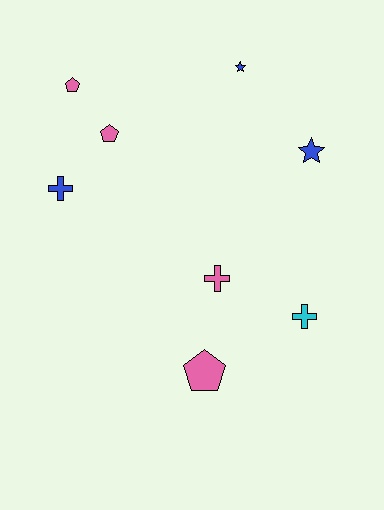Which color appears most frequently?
Pink, with 4 objects.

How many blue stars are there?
There are 2 blue stars.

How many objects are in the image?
There are 8 objects.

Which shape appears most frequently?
Cross, with 3 objects.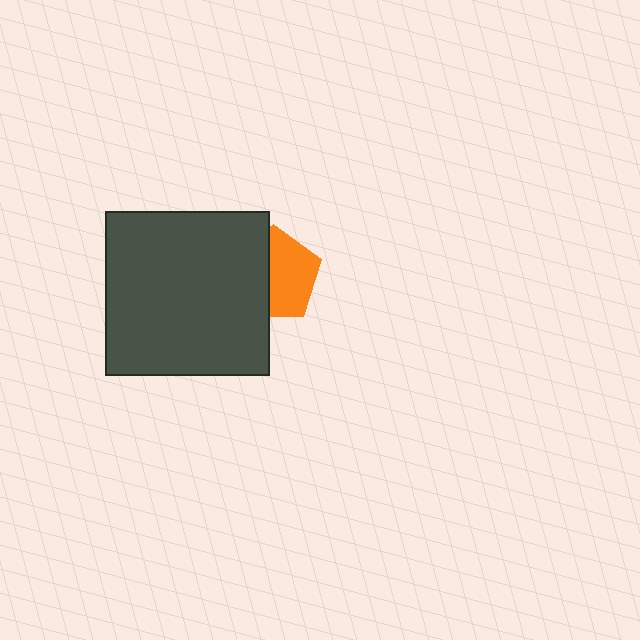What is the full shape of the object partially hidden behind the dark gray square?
The partially hidden object is an orange pentagon.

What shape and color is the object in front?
The object in front is a dark gray square.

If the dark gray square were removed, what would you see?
You would see the complete orange pentagon.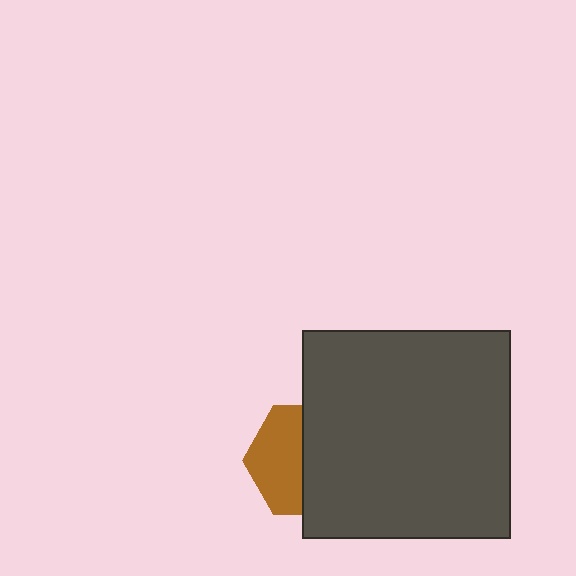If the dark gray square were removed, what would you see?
You would see the complete brown hexagon.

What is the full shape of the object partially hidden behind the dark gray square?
The partially hidden object is a brown hexagon.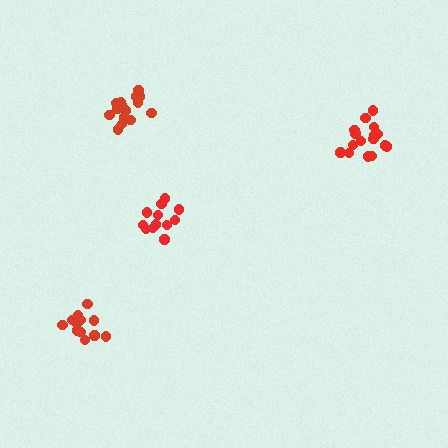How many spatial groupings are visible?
There are 4 spatial groupings.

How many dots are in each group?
Group 1: 13 dots, Group 2: 15 dots, Group 3: 16 dots, Group 4: 12 dots (56 total).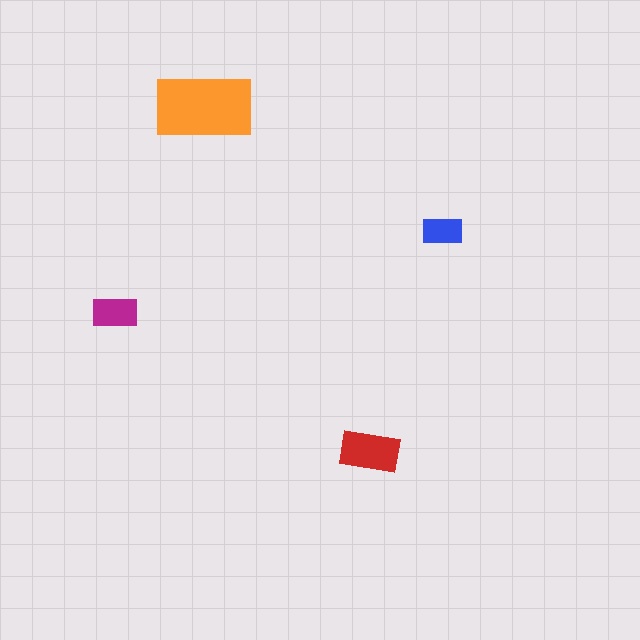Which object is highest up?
The orange rectangle is topmost.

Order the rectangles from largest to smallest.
the orange one, the red one, the magenta one, the blue one.